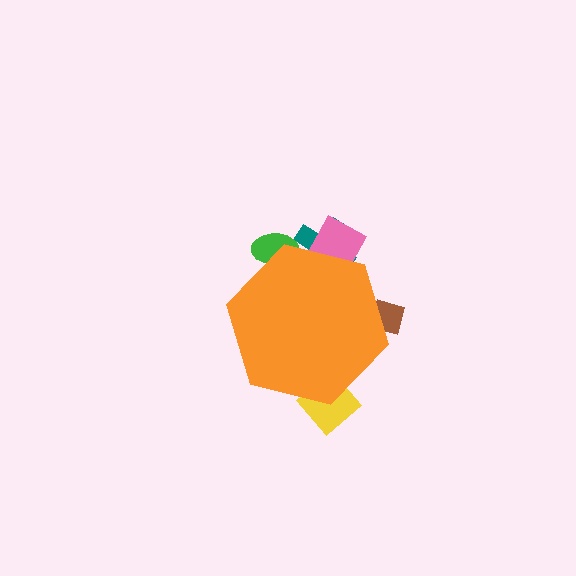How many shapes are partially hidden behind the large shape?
5 shapes are partially hidden.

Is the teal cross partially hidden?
Yes, the teal cross is partially hidden behind the orange hexagon.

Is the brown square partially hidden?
Yes, the brown square is partially hidden behind the orange hexagon.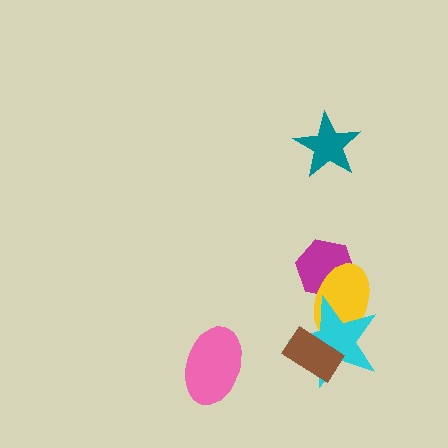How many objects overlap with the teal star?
0 objects overlap with the teal star.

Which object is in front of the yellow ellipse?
The cyan star is in front of the yellow ellipse.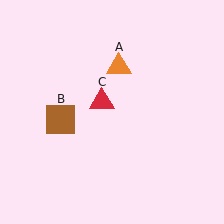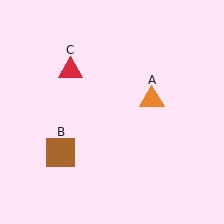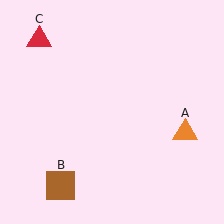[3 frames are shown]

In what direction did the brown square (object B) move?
The brown square (object B) moved down.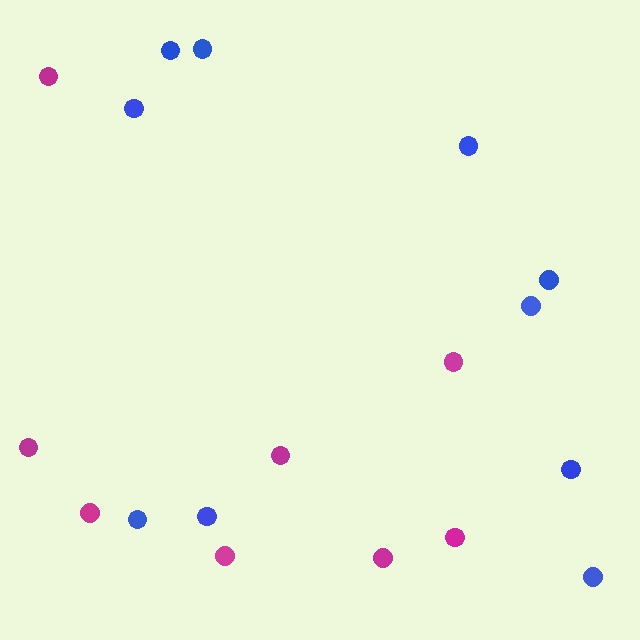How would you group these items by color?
There are 2 groups: one group of magenta circles (8) and one group of blue circles (10).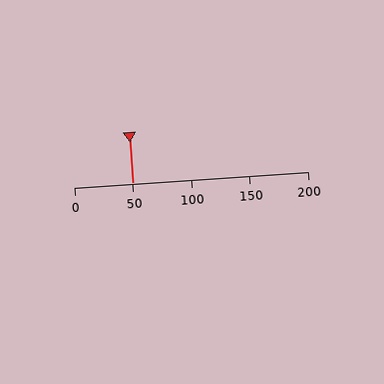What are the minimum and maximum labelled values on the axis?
The axis runs from 0 to 200.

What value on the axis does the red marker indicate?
The marker indicates approximately 50.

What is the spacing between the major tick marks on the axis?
The major ticks are spaced 50 apart.